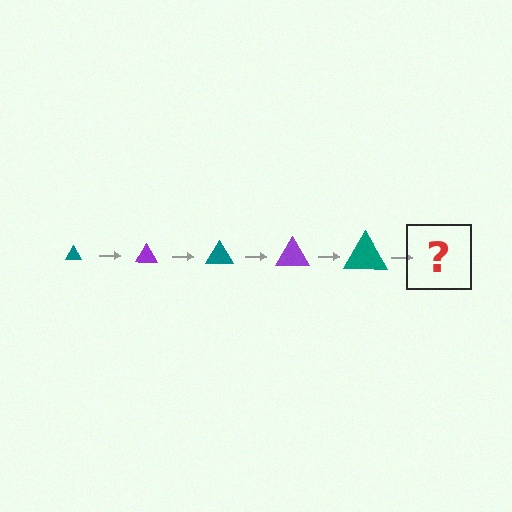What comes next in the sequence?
The next element should be a purple triangle, larger than the previous one.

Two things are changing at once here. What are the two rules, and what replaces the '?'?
The two rules are that the triangle grows larger each step and the color cycles through teal and purple. The '?' should be a purple triangle, larger than the previous one.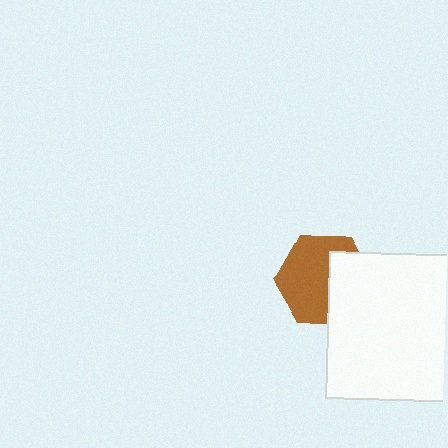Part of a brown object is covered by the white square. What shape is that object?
It is a hexagon.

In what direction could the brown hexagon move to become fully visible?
The brown hexagon could move left. That would shift it out from behind the white square entirely.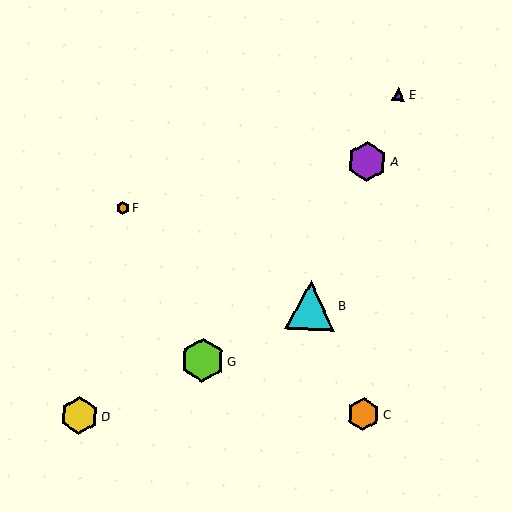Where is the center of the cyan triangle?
The center of the cyan triangle is at (310, 305).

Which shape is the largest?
The cyan triangle (labeled B) is the largest.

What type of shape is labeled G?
Shape G is a lime hexagon.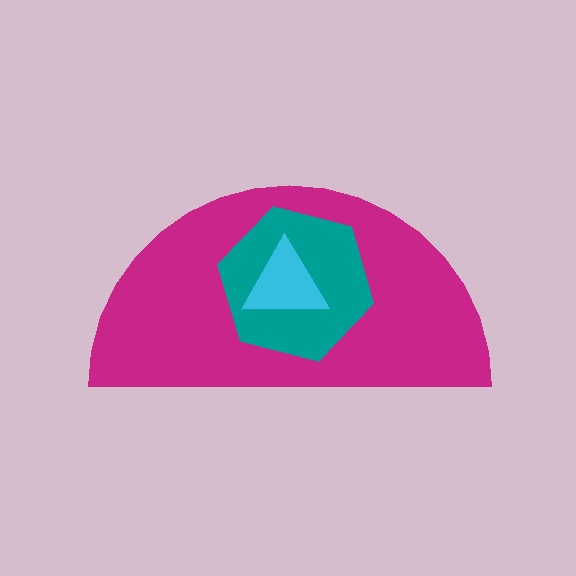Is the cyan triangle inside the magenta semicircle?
Yes.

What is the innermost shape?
The cyan triangle.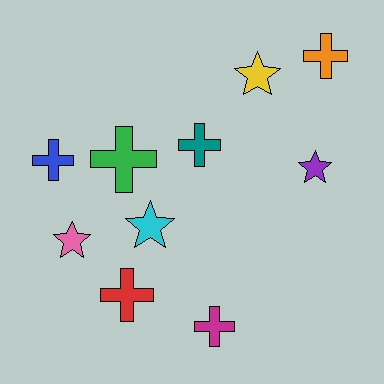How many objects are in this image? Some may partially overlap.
There are 10 objects.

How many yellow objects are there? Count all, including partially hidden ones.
There is 1 yellow object.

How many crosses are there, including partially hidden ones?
There are 6 crosses.